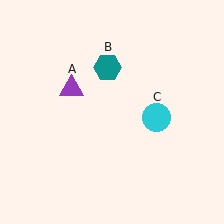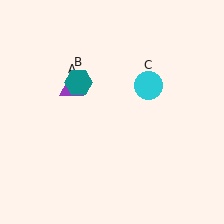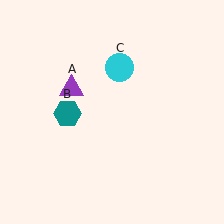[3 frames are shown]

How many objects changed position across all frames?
2 objects changed position: teal hexagon (object B), cyan circle (object C).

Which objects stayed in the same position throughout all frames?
Purple triangle (object A) remained stationary.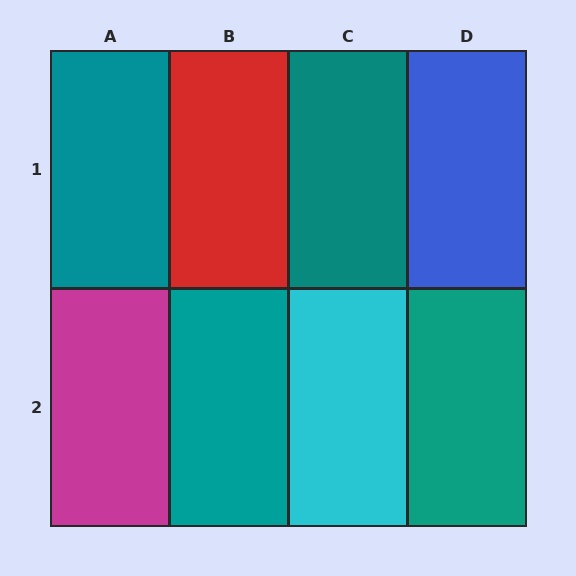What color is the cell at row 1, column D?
Blue.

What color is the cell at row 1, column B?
Red.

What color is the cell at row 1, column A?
Teal.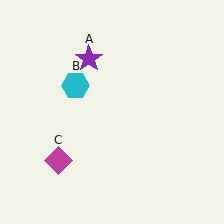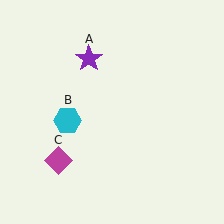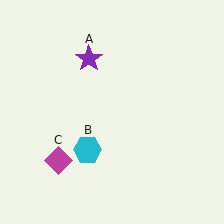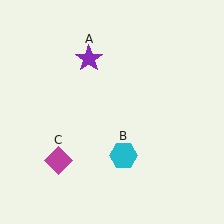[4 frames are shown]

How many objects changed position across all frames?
1 object changed position: cyan hexagon (object B).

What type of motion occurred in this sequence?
The cyan hexagon (object B) rotated counterclockwise around the center of the scene.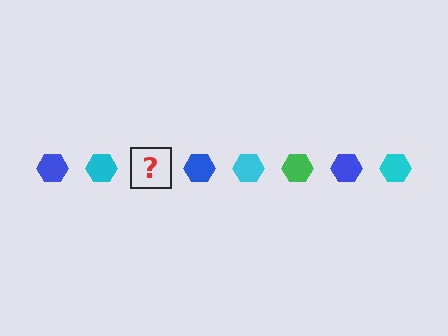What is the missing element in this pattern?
The missing element is a green hexagon.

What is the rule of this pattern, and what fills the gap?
The rule is that the pattern cycles through blue, cyan, green hexagons. The gap should be filled with a green hexagon.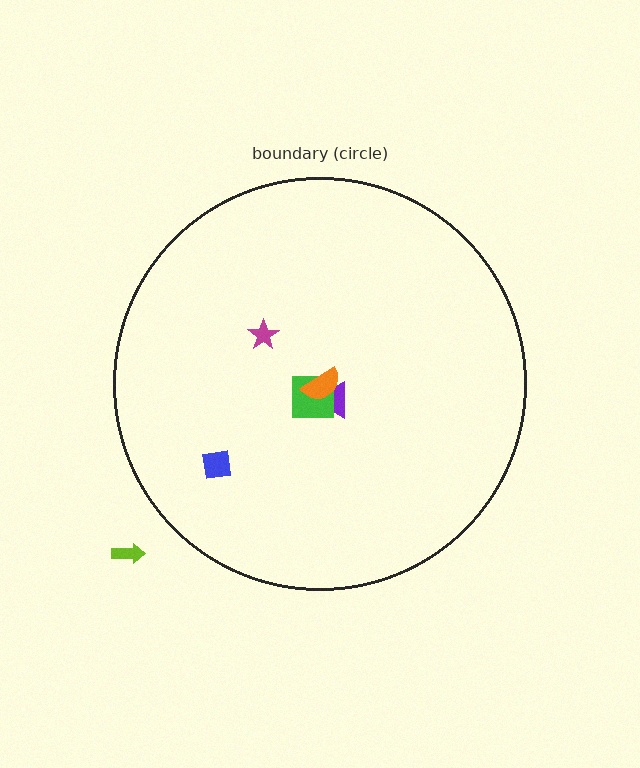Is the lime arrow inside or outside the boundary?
Outside.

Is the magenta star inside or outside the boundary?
Inside.